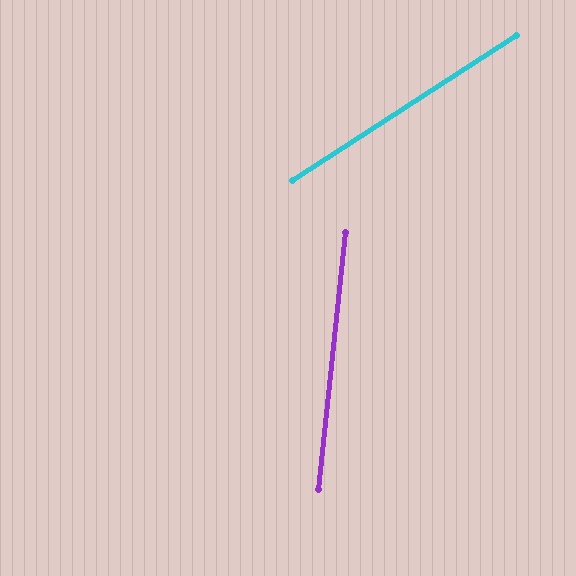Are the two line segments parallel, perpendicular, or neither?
Neither parallel nor perpendicular — they differ by about 51°.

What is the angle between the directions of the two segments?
Approximately 51 degrees.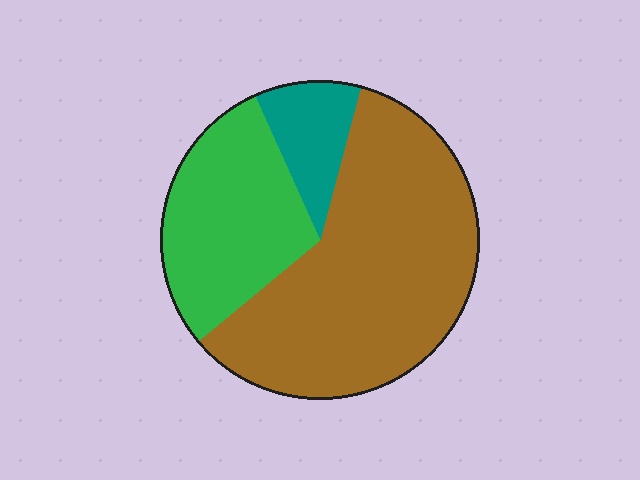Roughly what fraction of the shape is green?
Green covers around 30% of the shape.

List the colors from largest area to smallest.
From largest to smallest: brown, green, teal.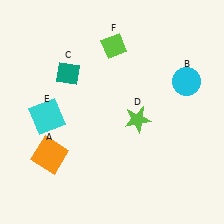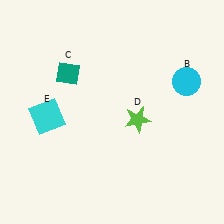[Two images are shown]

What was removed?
The orange square (A), the lime diamond (F) were removed in Image 2.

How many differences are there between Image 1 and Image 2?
There are 2 differences between the two images.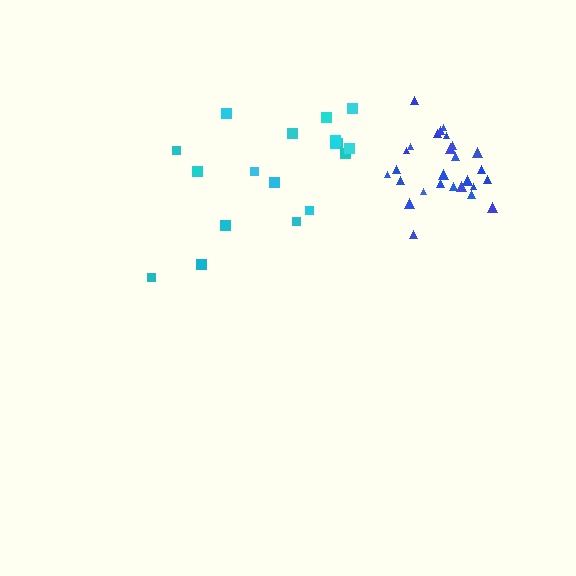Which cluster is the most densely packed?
Blue.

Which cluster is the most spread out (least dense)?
Cyan.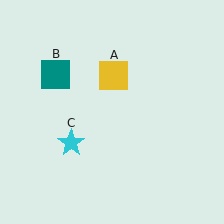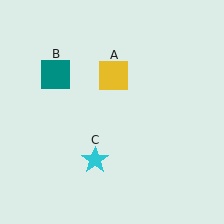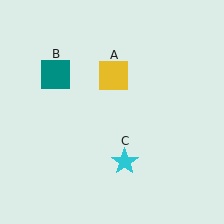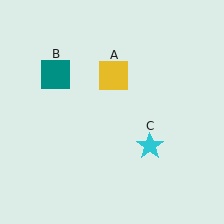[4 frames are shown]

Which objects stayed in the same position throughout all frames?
Yellow square (object A) and teal square (object B) remained stationary.